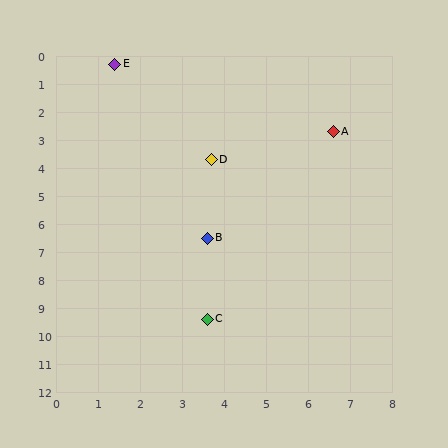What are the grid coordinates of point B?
Point B is at approximately (3.6, 6.5).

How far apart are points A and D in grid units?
Points A and D are about 3.1 grid units apart.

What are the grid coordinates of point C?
Point C is at approximately (3.6, 9.4).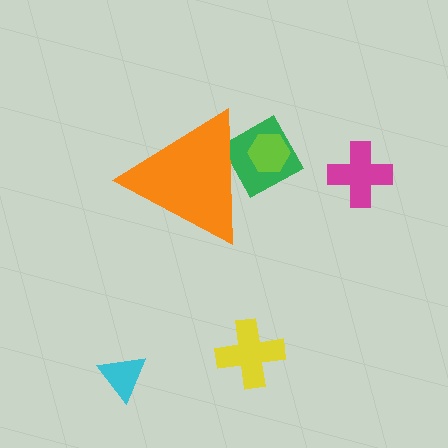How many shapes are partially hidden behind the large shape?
2 shapes are partially hidden.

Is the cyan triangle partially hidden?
No, the cyan triangle is fully visible.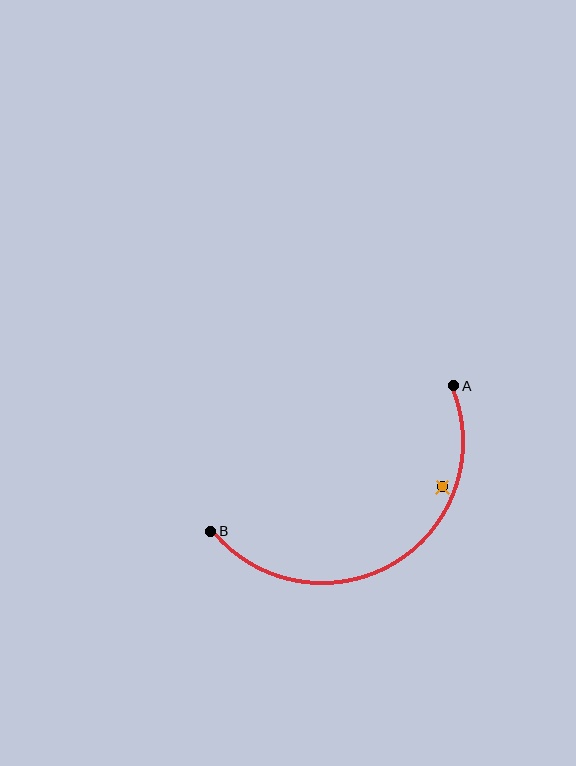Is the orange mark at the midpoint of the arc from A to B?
No — the orange mark does not lie on the arc at all. It sits slightly inside the curve.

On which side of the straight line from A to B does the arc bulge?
The arc bulges below the straight line connecting A and B.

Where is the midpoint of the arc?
The arc midpoint is the point on the curve farthest from the straight line joining A and B. It sits below that line.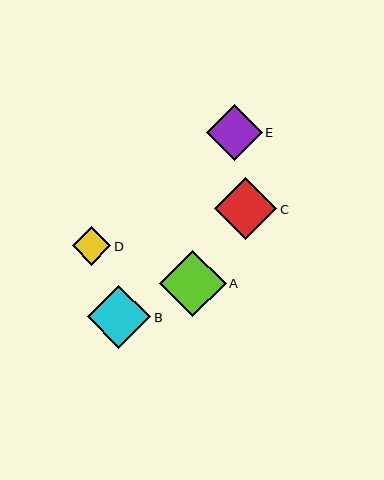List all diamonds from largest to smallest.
From largest to smallest: A, B, C, E, D.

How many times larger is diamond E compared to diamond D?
Diamond E is approximately 1.5 times the size of diamond D.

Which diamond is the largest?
Diamond A is the largest with a size of approximately 67 pixels.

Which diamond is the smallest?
Diamond D is the smallest with a size of approximately 38 pixels.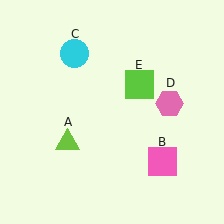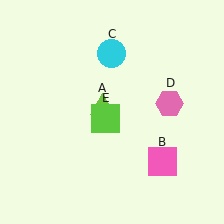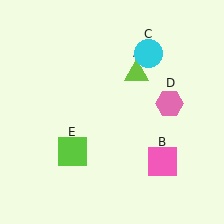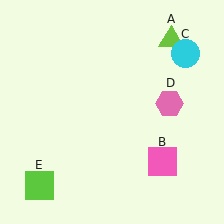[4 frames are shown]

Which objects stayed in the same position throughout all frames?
Pink square (object B) and pink hexagon (object D) remained stationary.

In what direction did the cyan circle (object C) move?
The cyan circle (object C) moved right.